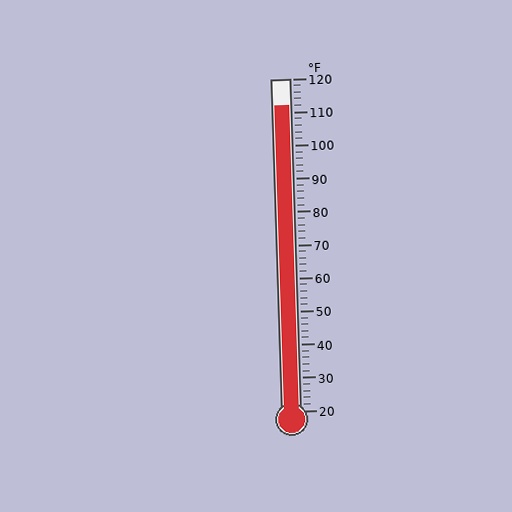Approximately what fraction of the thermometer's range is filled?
The thermometer is filled to approximately 90% of its range.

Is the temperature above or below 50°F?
The temperature is above 50°F.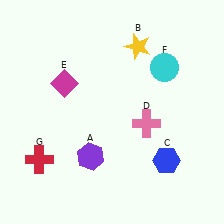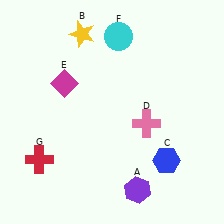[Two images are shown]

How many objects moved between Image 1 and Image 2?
3 objects moved between the two images.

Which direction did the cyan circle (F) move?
The cyan circle (F) moved left.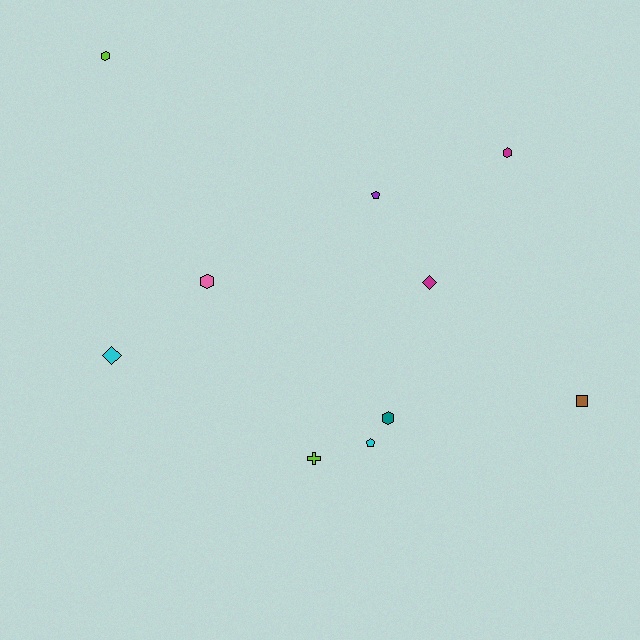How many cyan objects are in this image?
There are 2 cyan objects.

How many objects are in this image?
There are 10 objects.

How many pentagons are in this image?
There are 2 pentagons.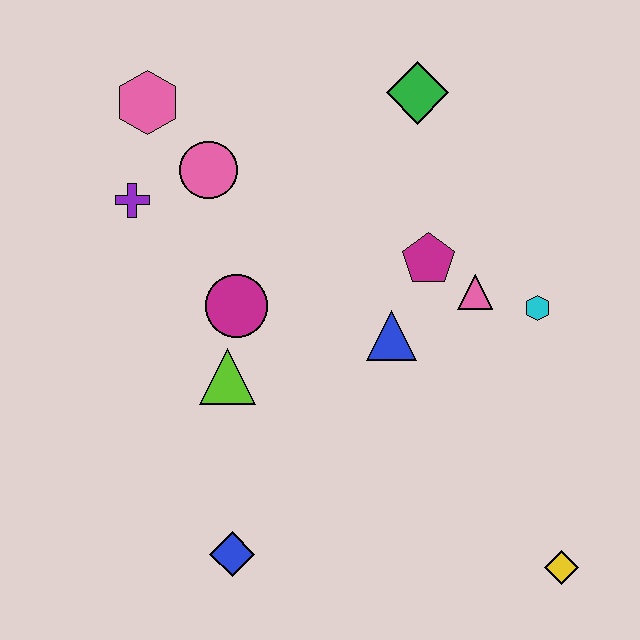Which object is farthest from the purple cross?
The yellow diamond is farthest from the purple cross.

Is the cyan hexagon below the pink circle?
Yes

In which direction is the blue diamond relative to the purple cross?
The blue diamond is below the purple cross.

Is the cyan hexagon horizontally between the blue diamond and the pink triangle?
No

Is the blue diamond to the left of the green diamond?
Yes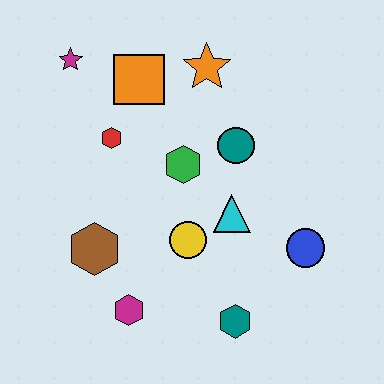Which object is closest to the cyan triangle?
The yellow circle is closest to the cyan triangle.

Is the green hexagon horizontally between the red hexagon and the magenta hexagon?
No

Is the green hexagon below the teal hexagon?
No